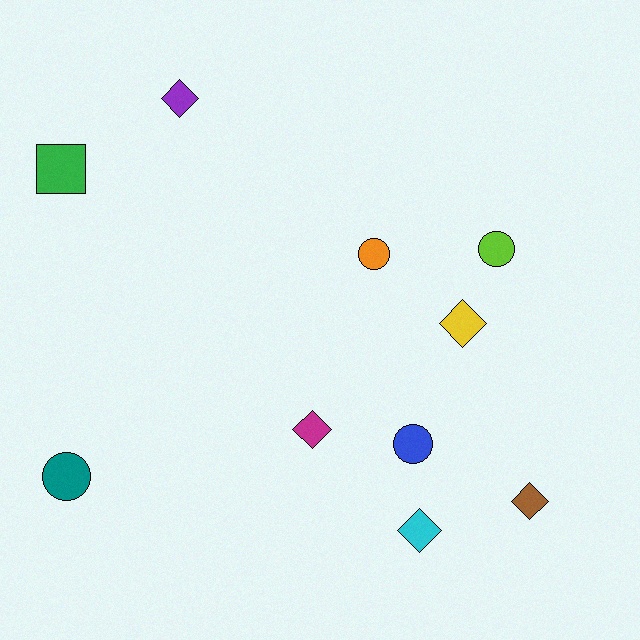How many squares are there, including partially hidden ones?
There is 1 square.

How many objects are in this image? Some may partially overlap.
There are 10 objects.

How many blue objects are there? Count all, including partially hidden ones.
There is 1 blue object.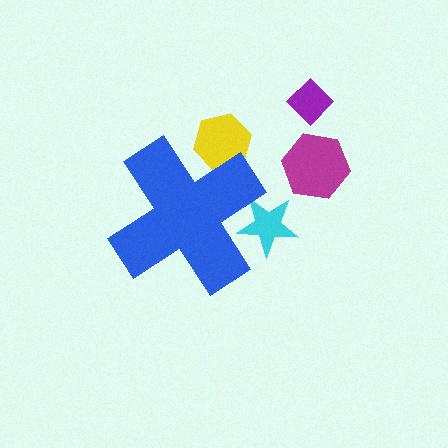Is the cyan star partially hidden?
Yes, the cyan star is partially hidden behind the blue cross.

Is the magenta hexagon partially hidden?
No, the magenta hexagon is fully visible.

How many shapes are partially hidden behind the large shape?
2 shapes are partially hidden.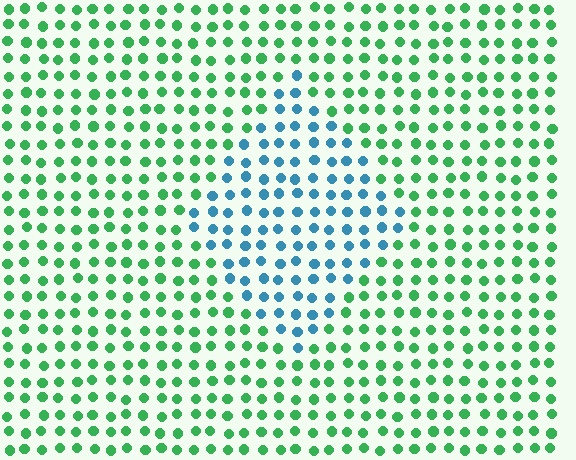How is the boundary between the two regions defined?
The boundary is defined purely by a slight shift in hue (about 62 degrees). Spacing, size, and orientation are identical on both sides.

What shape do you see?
I see a diamond.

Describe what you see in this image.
The image is filled with small green elements in a uniform arrangement. A diamond-shaped region is visible where the elements are tinted to a slightly different hue, forming a subtle color boundary.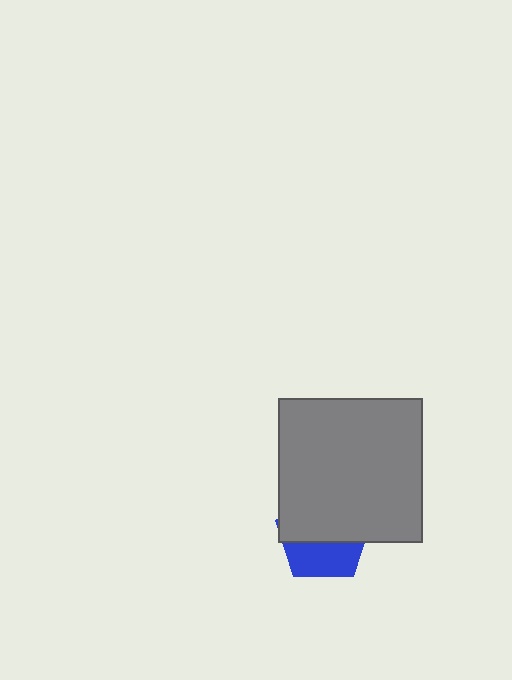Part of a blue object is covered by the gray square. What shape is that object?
It is a pentagon.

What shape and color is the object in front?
The object in front is a gray square.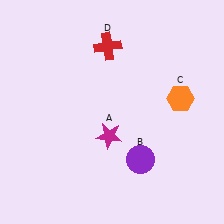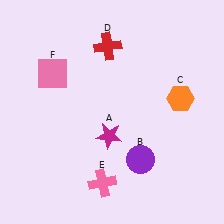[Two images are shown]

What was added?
A pink cross (E), a pink square (F) were added in Image 2.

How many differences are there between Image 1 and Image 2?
There are 2 differences between the two images.